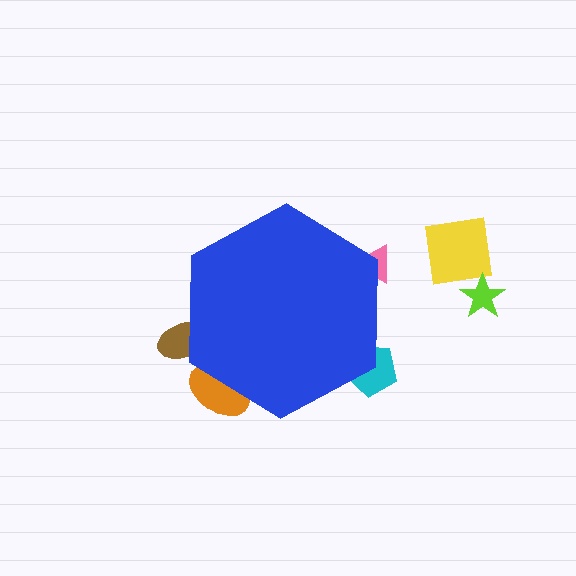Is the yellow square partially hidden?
No, the yellow square is fully visible.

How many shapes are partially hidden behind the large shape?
4 shapes are partially hidden.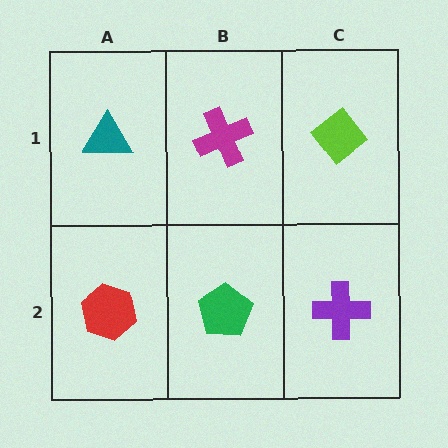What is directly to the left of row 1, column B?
A teal triangle.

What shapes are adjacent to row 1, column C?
A purple cross (row 2, column C), a magenta cross (row 1, column B).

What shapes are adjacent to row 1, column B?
A green pentagon (row 2, column B), a teal triangle (row 1, column A), a lime diamond (row 1, column C).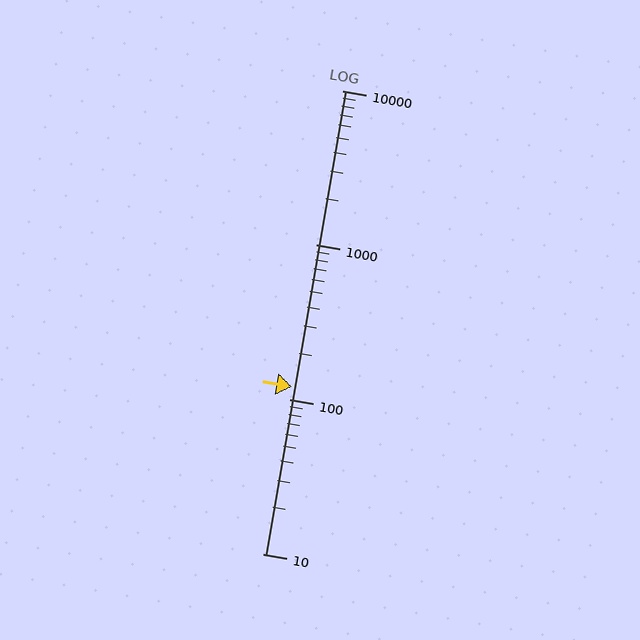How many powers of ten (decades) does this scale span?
The scale spans 3 decades, from 10 to 10000.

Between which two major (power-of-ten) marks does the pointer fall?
The pointer is between 100 and 1000.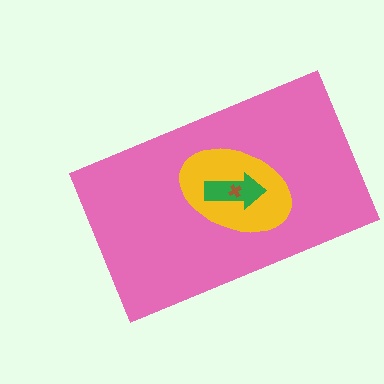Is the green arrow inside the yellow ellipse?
Yes.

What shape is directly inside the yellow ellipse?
The green arrow.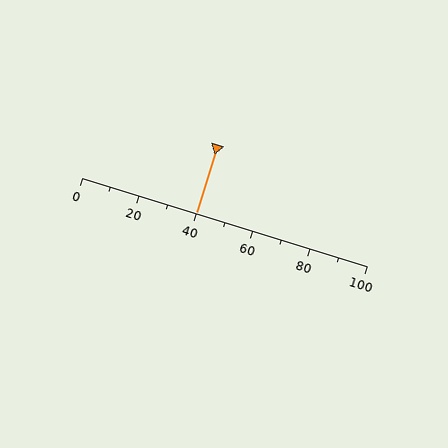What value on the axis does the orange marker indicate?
The marker indicates approximately 40.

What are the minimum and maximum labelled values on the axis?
The axis runs from 0 to 100.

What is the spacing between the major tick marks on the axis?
The major ticks are spaced 20 apart.